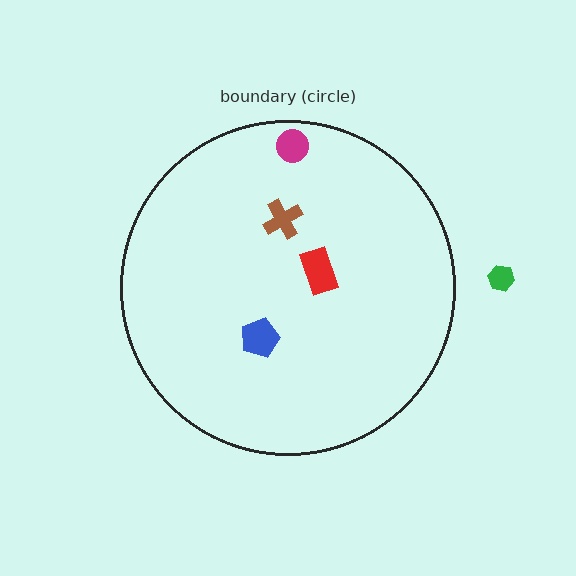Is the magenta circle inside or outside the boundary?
Inside.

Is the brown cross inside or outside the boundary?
Inside.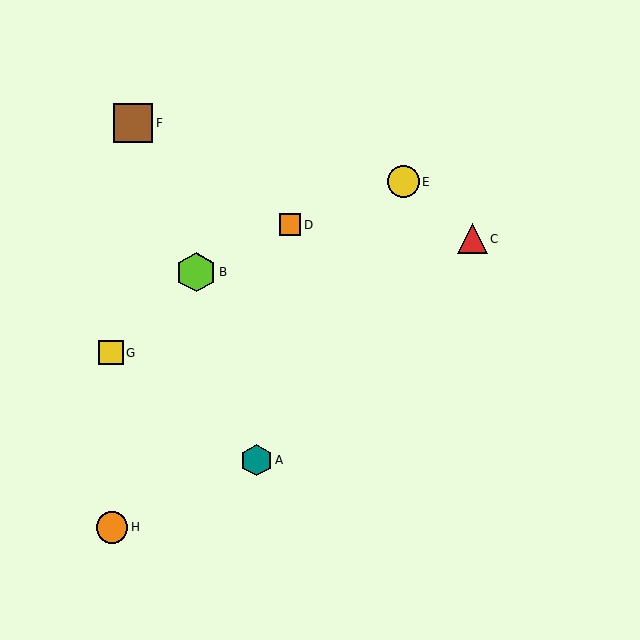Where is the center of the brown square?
The center of the brown square is at (133, 123).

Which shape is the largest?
The lime hexagon (labeled B) is the largest.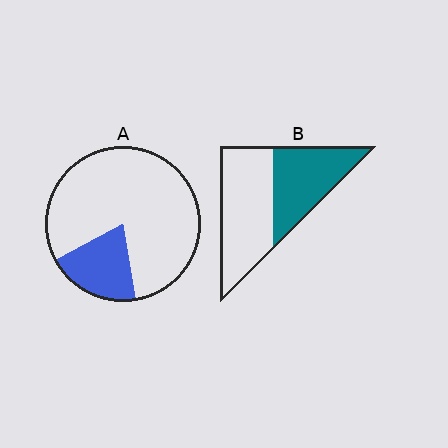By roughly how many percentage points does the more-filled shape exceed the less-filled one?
By roughly 25 percentage points (B over A).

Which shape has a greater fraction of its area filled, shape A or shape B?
Shape B.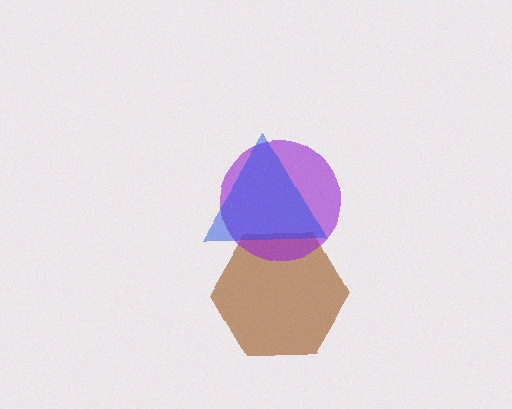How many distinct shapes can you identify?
There are 3 distinct shapes: a brown hexagon, a purple circle, a blue triangle.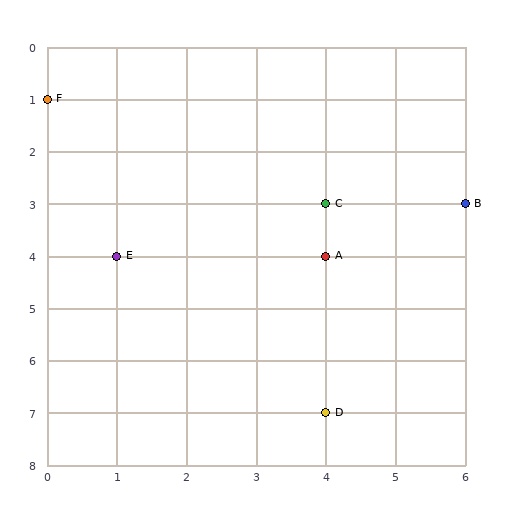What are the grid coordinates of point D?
Point D is at grid coordinates (4, 7).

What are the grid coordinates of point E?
Point E is at grid coordinates (1, 4).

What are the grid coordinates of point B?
Point B is at grid coordinates (6, 3).